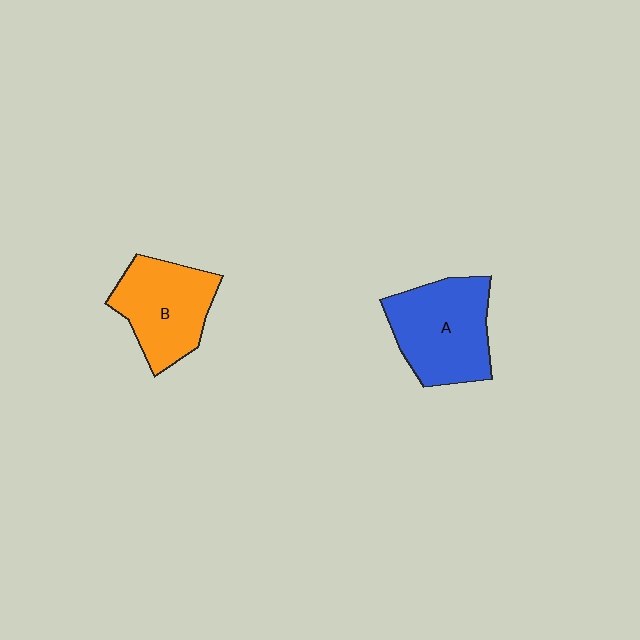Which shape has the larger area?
Shape A (blue).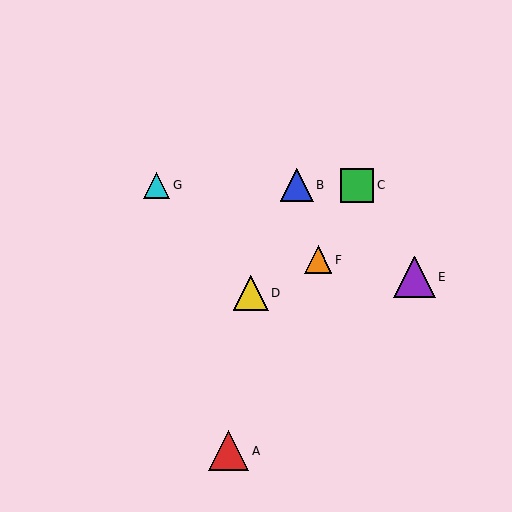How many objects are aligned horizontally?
3 objects (B, C, G) are aligned horizontally.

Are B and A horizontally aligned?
No, B is at y≈185 and A is at y≈451.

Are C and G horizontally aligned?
Yes, both are at y≈185.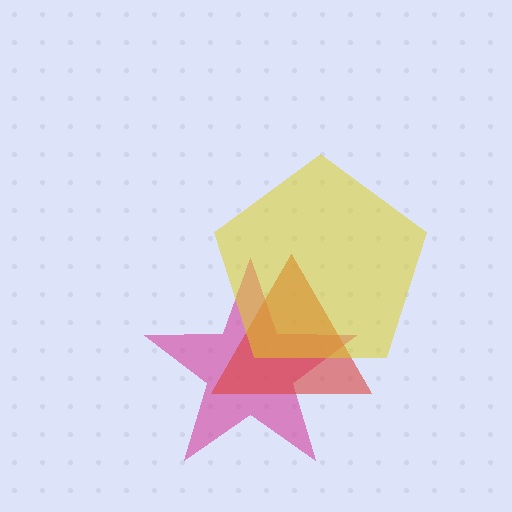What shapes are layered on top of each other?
The layered shapes are: a magenta star, a red triangle, a yellow pentagon.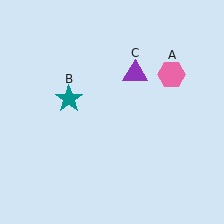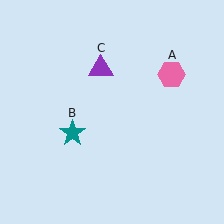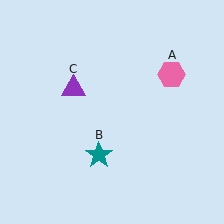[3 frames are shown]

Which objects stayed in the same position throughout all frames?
Pink hexagon (object A) remained stationary.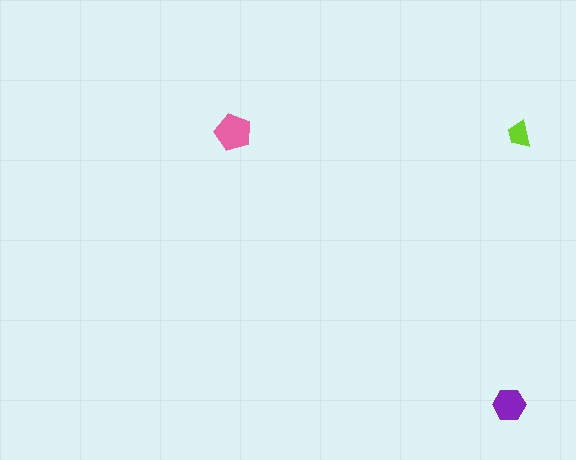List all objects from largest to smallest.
The pink pentagon, the purple hexagon, the lime trapezoid.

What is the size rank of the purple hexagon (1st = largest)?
2nd.